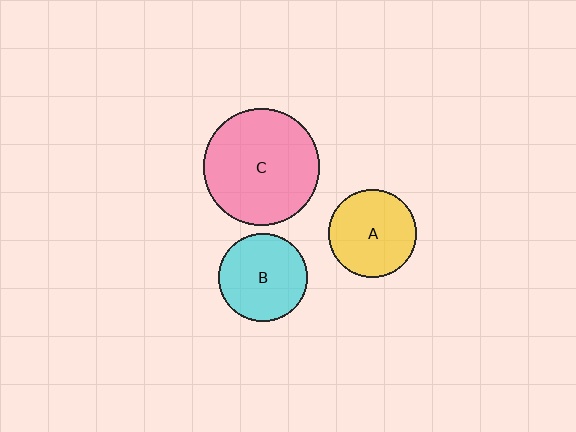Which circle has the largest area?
Circle C (pink).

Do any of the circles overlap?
No, none of the circles overlap.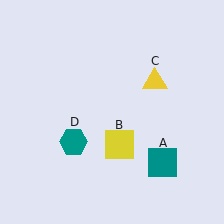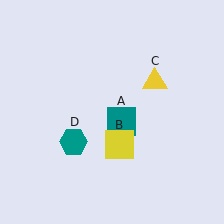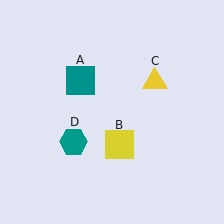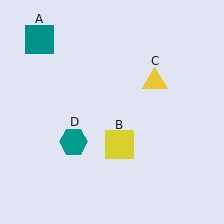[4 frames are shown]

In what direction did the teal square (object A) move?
The teal square (object A) moved up and to the left.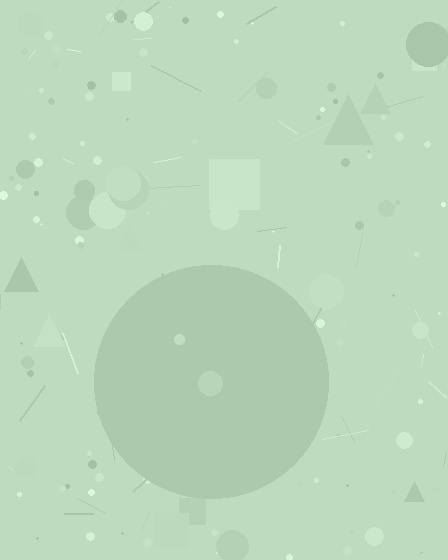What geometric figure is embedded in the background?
A circle is embedded in the background.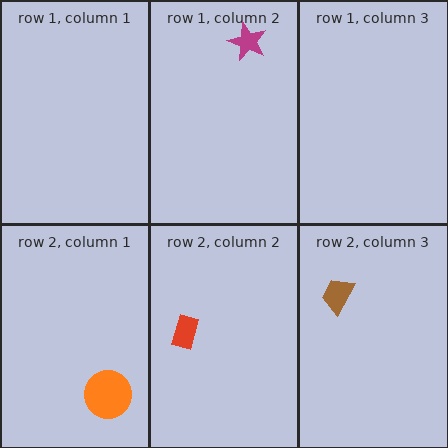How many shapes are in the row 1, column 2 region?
1.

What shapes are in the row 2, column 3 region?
The brown trapezoid.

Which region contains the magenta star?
The row 1, column 2 region.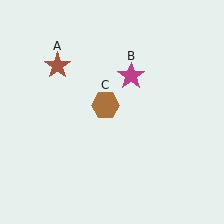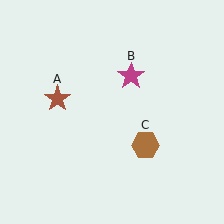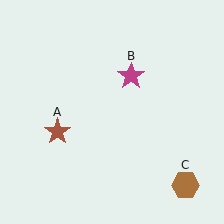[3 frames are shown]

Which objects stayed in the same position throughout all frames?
Magenta star (object B) remained stationary.